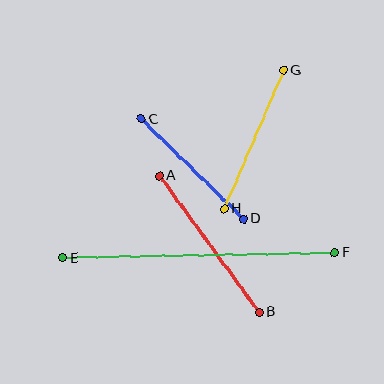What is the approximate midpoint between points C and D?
The midpoint is at approximately (192, 169) pixels.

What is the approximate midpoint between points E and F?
The midpoint is at approximately (199, 255) pixels.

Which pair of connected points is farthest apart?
Points E and F are farthest apart.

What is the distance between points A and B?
The distance is approximately 169 pixels.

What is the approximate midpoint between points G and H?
The midpoint is at approximately (254, 140) pixels.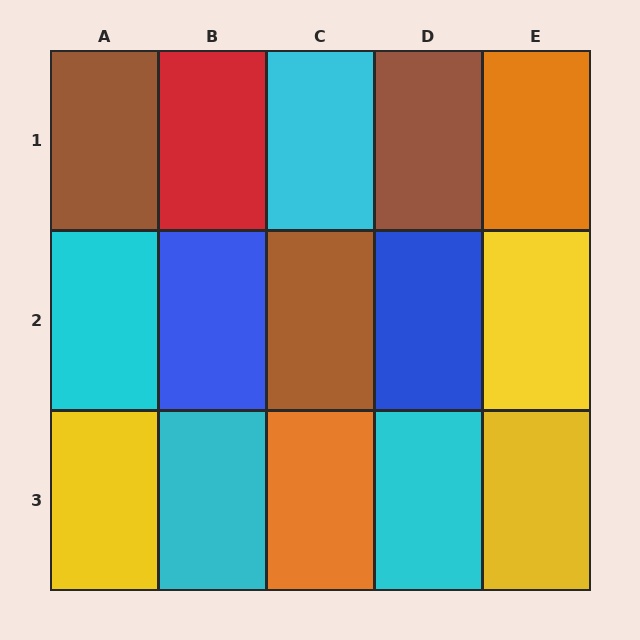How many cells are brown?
3 cells are brown.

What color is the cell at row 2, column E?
Yellow.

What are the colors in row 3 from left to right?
Yellow, cyan, orange, cyan, yellow.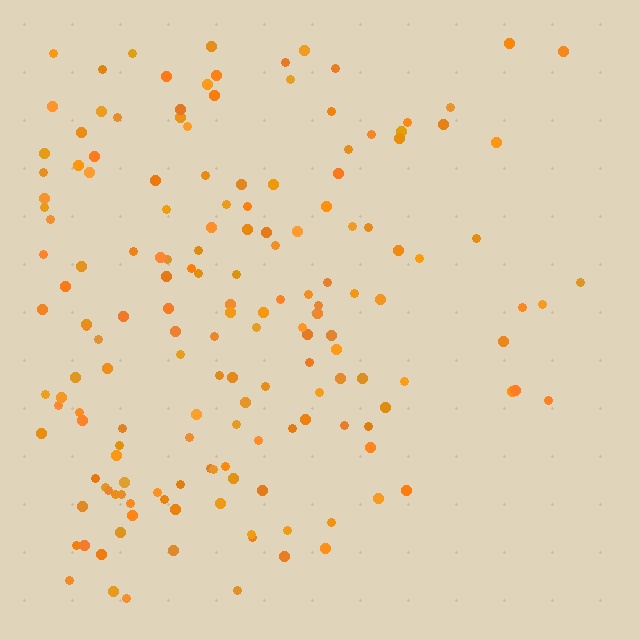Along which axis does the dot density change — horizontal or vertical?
Horizontal.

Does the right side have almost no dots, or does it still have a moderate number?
Still a moderate number, just noticeably fewer than the left.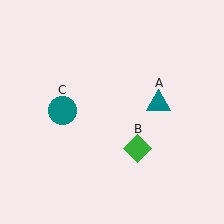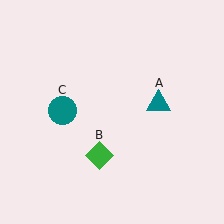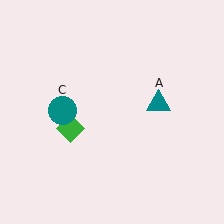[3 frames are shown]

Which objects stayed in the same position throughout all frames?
Teal triangle (object A) and teal circle (object C) remained stationary.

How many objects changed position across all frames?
1 object changed position: green diamond (object B).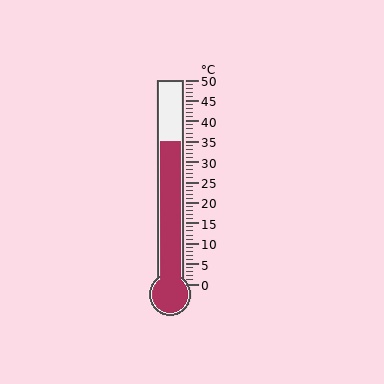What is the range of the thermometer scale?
The thermometer scale ranges from 0°C to 50°C.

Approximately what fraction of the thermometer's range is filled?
The thermometer is filled to approximately 70% of its range.